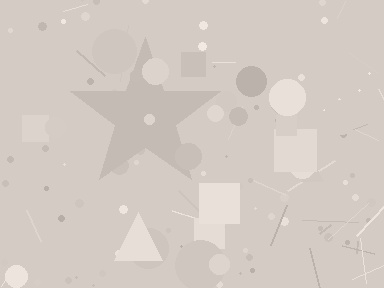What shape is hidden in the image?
A star is hidden in the image.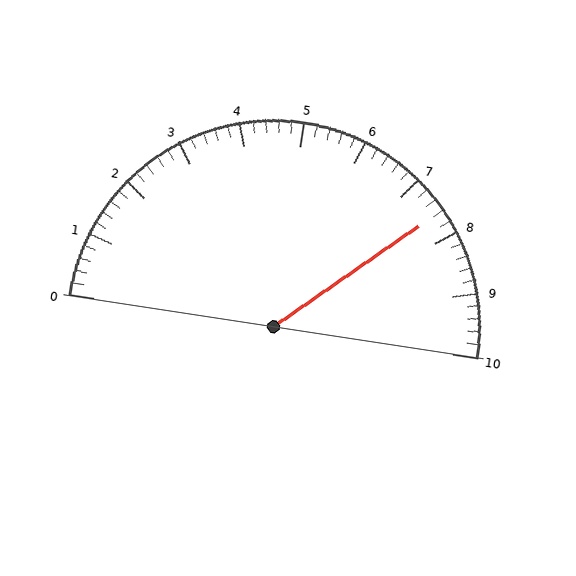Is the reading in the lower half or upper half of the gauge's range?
The reading is in the upper half of the range (0 to 10).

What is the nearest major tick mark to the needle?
The nearest major tick mark is 8.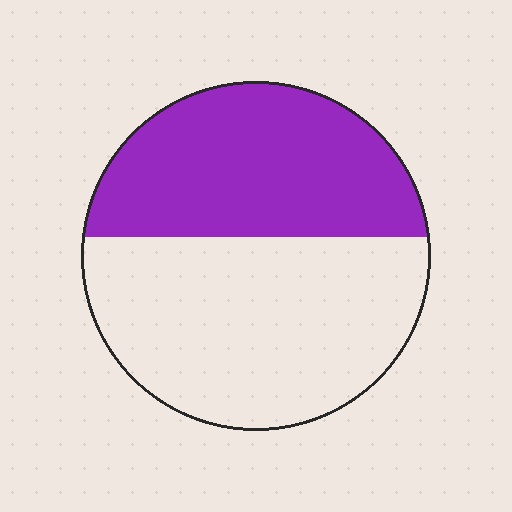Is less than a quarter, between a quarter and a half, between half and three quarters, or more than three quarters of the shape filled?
Between a quarter and a half.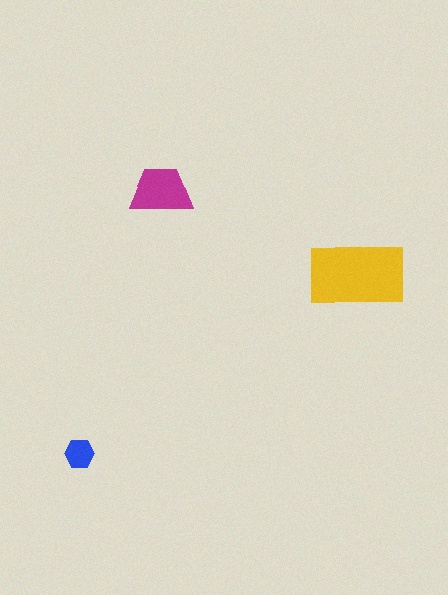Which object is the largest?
The yellow rectangle.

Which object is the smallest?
The blue hexagon.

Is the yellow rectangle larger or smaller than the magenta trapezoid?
Larger.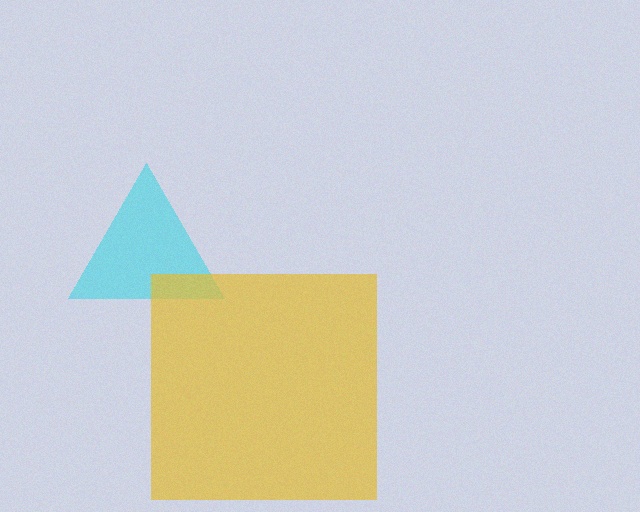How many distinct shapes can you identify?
There are 2 distinct shapes: a cyan triangle, a yellow square.